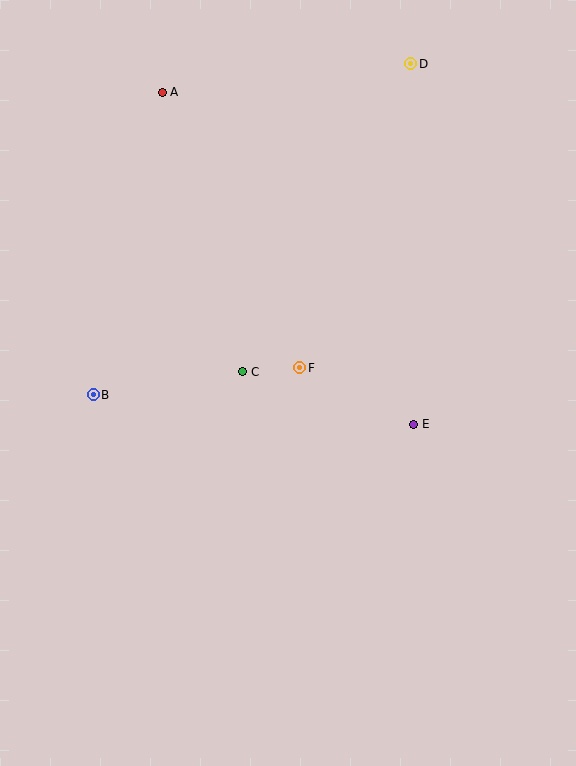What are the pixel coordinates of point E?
Point E is at (414, 424).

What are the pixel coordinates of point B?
Point B is at (93, 395).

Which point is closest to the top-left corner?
Point A is closest to the top-left corner.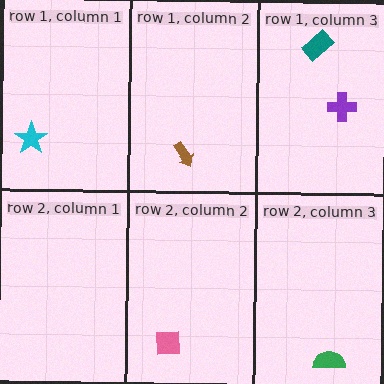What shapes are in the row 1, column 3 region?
The purple cross, the teal rectangle.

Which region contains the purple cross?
The row 1, column 3 region.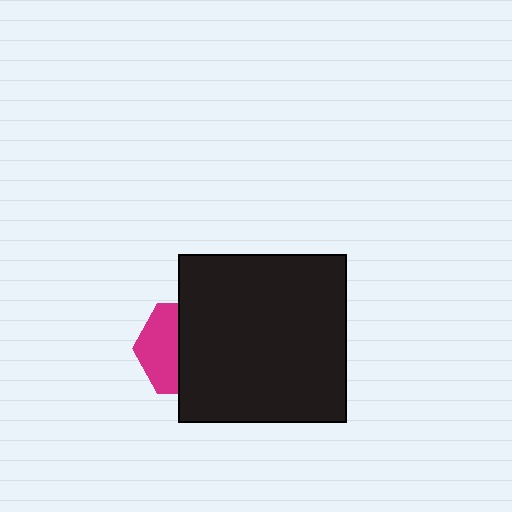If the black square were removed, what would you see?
You would see the complete magenta hexagon.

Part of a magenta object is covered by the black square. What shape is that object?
It is a hexagon.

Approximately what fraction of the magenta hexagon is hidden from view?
Roughly 58% of the magenta hexagon is hidden behind the black square.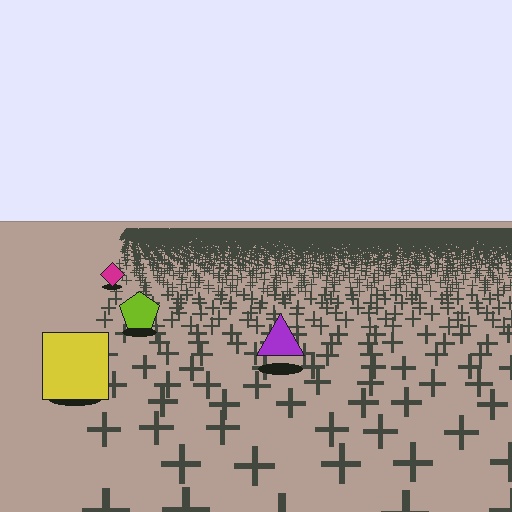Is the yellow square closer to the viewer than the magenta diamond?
Yes. The yellow square is closer — you can tell from the texture gradient: the ground texture is coarser near it.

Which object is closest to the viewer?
The yellow square is closest. The texture marks near it are larger and more spread out.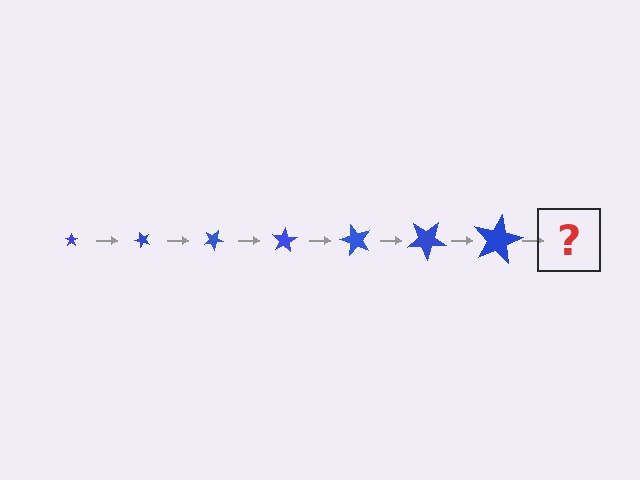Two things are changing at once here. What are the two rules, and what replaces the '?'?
The two rules are that the star grows larger each step and it rotates 50 degrees each step. The '?' should be a star, larger than the previous one and rotated 350 degrees from the start.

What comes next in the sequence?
The next element should be a star, larger than the previous one and rotated 350 degrees from the start.